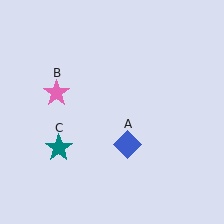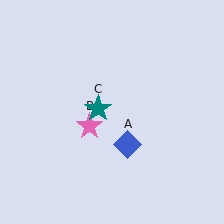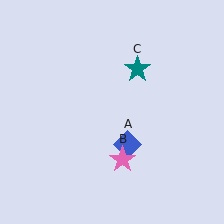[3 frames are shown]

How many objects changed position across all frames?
2 objects changed position: pink star (object B), teal star (object C).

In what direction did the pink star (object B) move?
The pink star (object B) moved down and to the right.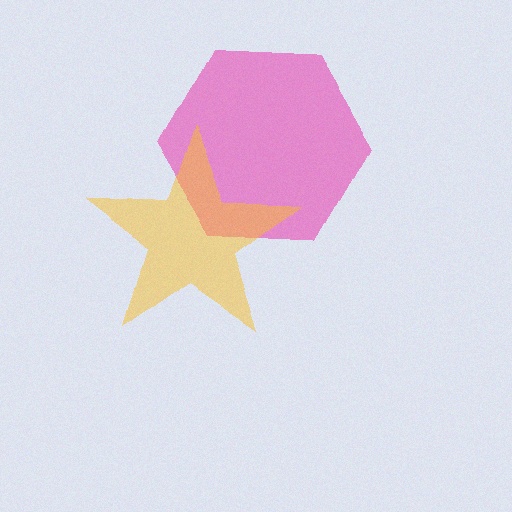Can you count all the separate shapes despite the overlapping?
Yes, there are 2 separate shapes.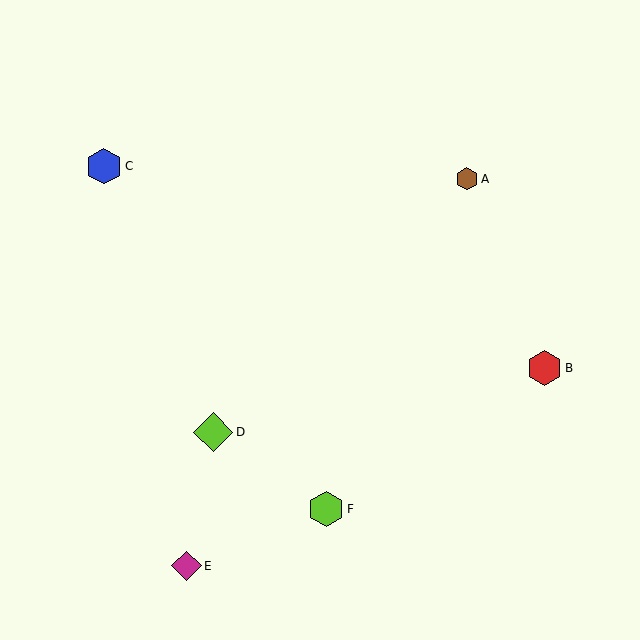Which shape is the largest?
The lime diamond (labeled D) is the largest.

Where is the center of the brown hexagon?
The center of the brown hexagon is at (467, 179).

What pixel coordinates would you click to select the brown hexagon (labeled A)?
Click at (467, 179) to select the brown hexagon A.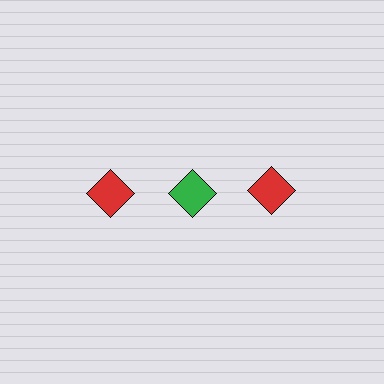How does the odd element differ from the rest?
It has a different color: green instead of red.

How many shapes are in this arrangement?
There are 3 shapes arranged in a grid pattern.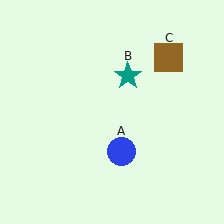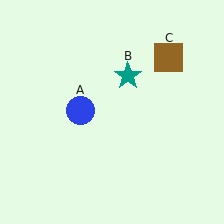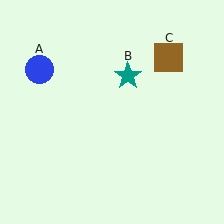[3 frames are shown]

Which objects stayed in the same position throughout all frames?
Teal star (object B) and brown square (object C) remained stationary.